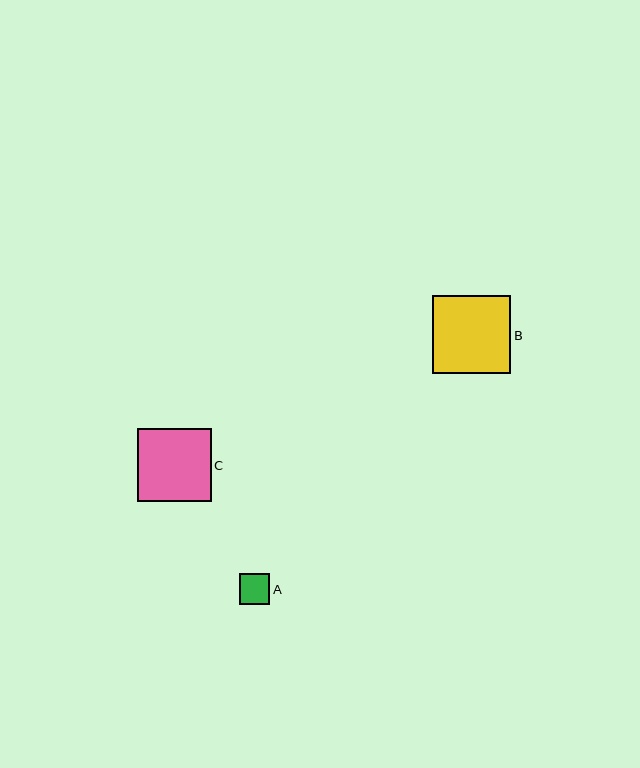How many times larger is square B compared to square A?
Square B is approximately 2.6 times the size of square A.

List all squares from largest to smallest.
From largest to smallest: B, C, A.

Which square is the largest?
Square B is the largest with a size of approximately 79 pixels.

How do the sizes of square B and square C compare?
Square B and square C are approximately the same size.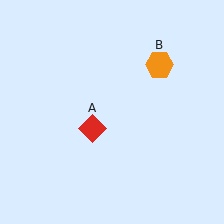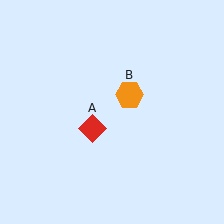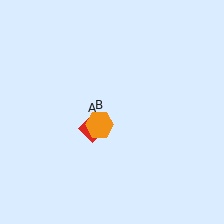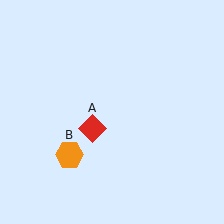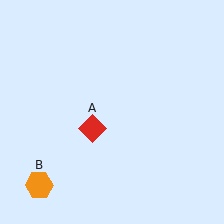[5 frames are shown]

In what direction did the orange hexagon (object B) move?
The orange hexagon (object B) moved down and to the left.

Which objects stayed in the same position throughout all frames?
Red diamond (object A) remained stationary.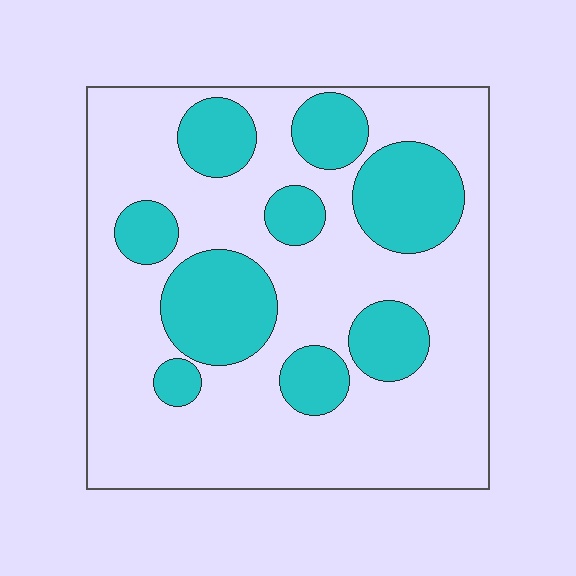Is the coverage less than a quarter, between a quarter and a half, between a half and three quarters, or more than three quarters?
Between a quarter and a half.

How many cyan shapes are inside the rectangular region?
9.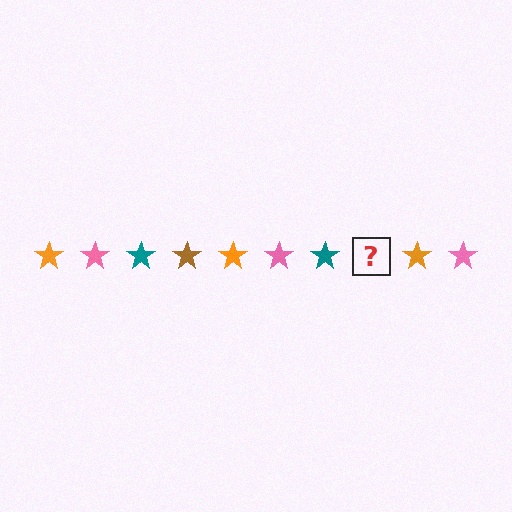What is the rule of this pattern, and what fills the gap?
The rule is that the pattern cycles through orange, pink, teal, brown stars. The gap should be filled with a brown star.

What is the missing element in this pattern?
The missing element is a brown star.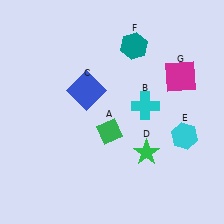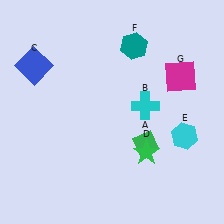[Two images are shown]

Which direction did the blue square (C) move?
The blue square (C) moved left.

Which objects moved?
The objects that moved are: the green diamond (A), the blue square (C).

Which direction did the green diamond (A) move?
The green diamond (A) moved right.